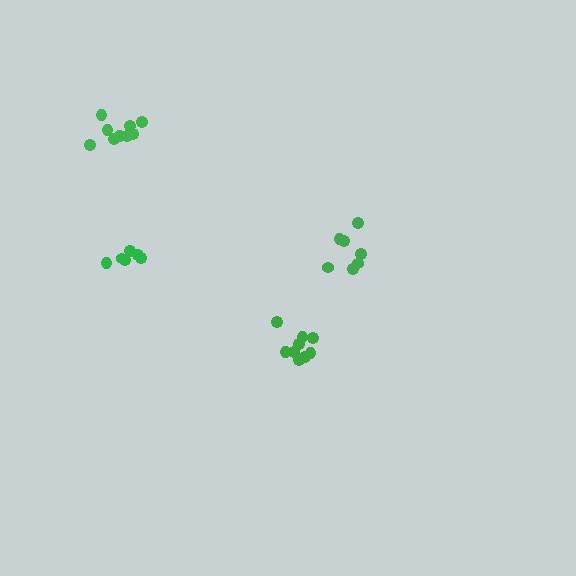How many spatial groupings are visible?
There are 4 spatial groupings.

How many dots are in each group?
Group 1: 6 dots, Group 2: 7 dots, Group 3: 9 dots, Group 4: 9 dots (31 total).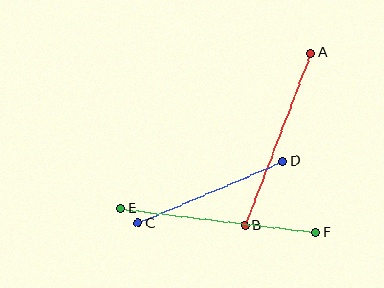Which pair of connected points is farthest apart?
Points E and F are farthest apart.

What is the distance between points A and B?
The distance is approximately 185 pixels.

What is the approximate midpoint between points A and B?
The midpoint is at approximately (278, 139) pixels.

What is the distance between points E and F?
The distance is approximately 197 pixels.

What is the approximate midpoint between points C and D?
The midpoint is at approximately (210, 192) pixels.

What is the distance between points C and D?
The distance is approximately 157 pixels.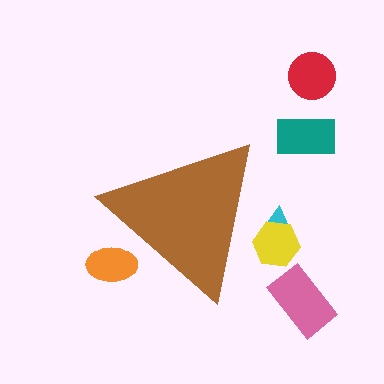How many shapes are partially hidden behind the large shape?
3 shapes are partially hidden.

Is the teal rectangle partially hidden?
No, the teal rectangle is fully visible.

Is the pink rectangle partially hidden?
No, the pink rectangle is fully visible.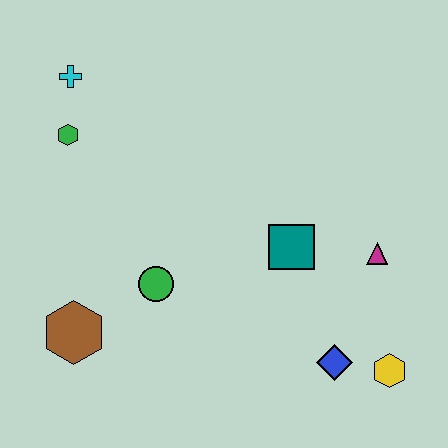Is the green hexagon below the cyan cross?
Yes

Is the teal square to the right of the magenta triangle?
No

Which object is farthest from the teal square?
The cyan cross is farthest from the teal square.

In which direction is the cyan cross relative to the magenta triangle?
The cyan cross is to the left of the magenta triangle.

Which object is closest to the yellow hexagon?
The blue diamond is closest to the yellow hexagon.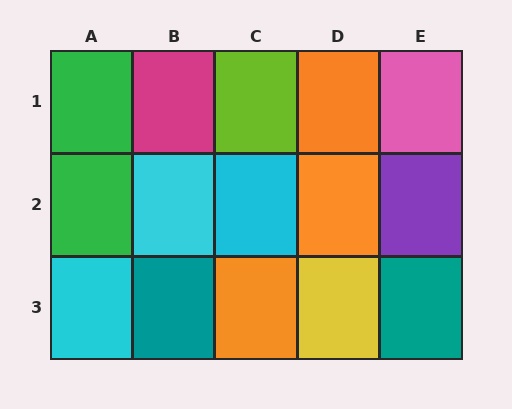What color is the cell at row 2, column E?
Purple.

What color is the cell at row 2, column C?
Cyan.